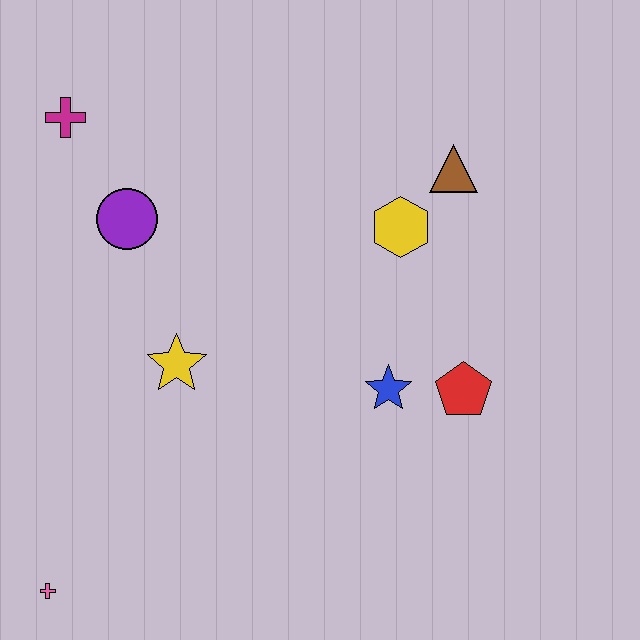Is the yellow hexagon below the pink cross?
No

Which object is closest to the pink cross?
The yellow star is closest to the pink cross.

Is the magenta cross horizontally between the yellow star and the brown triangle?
No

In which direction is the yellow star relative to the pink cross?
The yellow star is above the pink cross.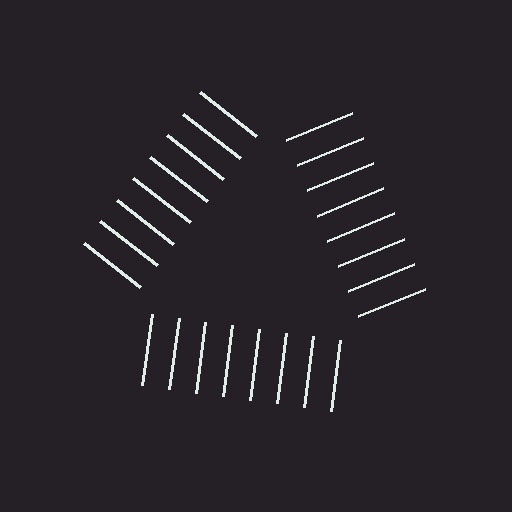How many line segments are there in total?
24 — 8 along each of the 3 edges.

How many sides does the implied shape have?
3 sides — the line-ends trace a triangle.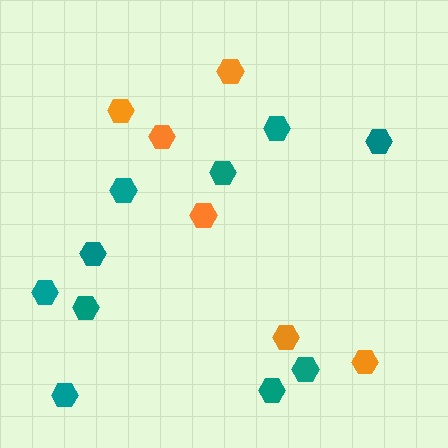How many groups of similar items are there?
There are 2 groups: one group of orange hexagons (6) and one group of teal hexagons (10).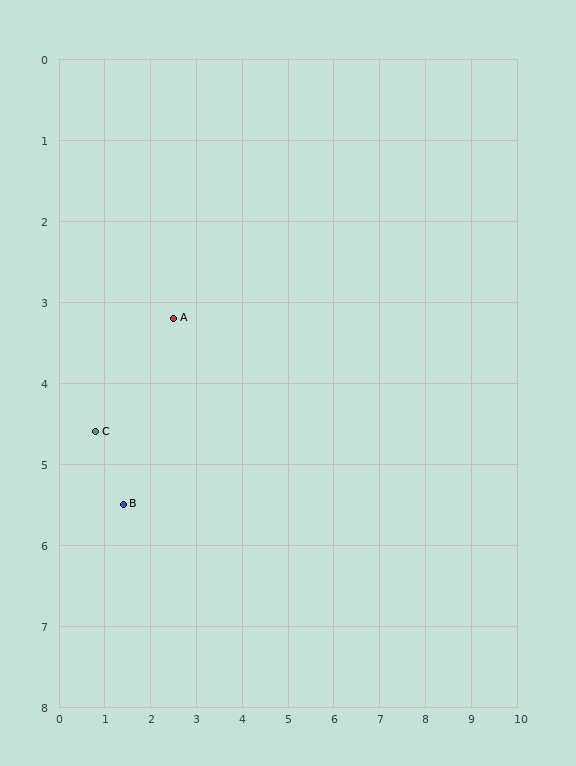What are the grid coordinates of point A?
Point A is at approximately (2.5, 3.2).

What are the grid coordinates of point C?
Point C is at approximately (0.8, 4.6).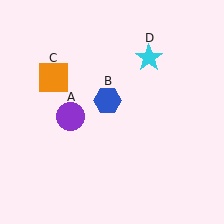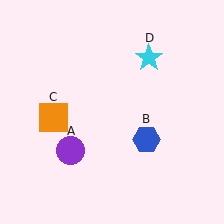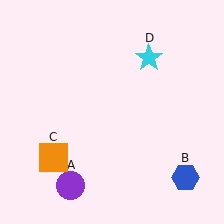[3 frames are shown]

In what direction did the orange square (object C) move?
The orange square (object C) moved down.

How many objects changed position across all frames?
3 objects changed position: purple circle (object A), blue hexagon (object B), orange square (object C).